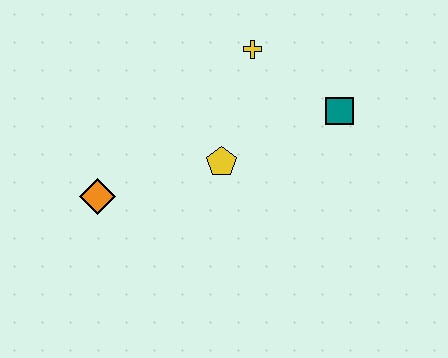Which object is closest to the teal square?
The yellow cross is closest to the teal square.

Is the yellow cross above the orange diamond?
Yes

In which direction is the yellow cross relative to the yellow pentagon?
The yellow cross is above the yellow pentagon.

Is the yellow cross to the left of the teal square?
Yes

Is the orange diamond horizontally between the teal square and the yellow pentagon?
No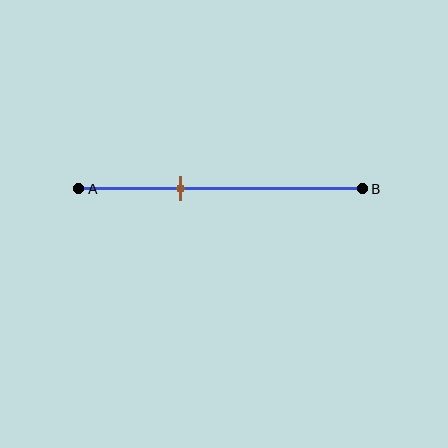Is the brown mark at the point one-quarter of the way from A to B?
No, the mark is at about 35% from A, not at the 25% one-quarter point.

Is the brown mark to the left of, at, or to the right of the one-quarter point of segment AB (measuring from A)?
The brown mark is to the right of the one-quarter point of segment AB.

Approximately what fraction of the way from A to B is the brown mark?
The brown mark is approximately 35% of the way from A to B.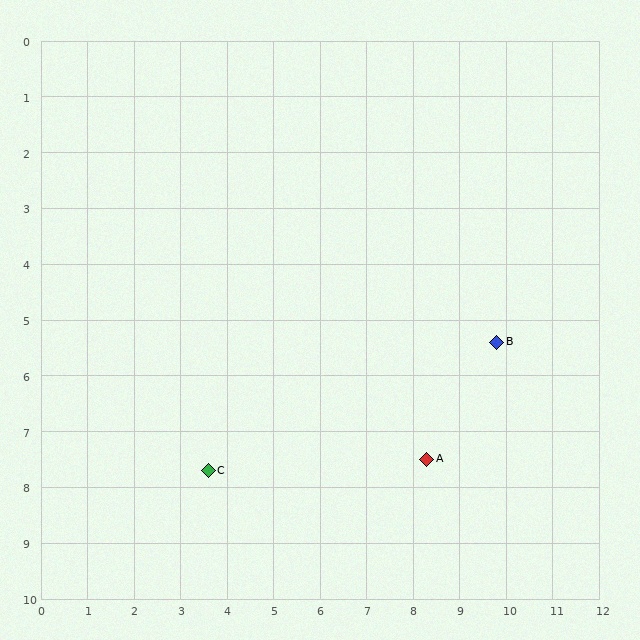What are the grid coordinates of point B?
Point B is at approximately (9.8, 5.4).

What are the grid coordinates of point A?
Point A is at approximately (8.3, 7.5).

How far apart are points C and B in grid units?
Points C and B are about 6.6 grid units apart.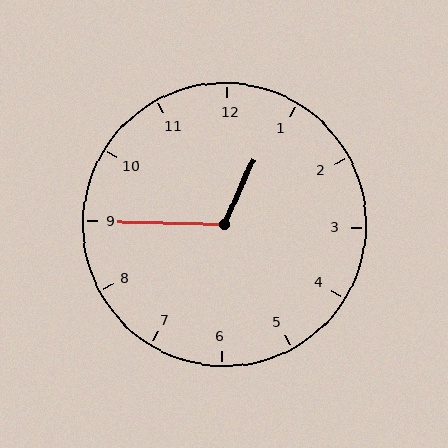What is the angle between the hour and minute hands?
Approximately 112 degrees.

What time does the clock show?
12:45.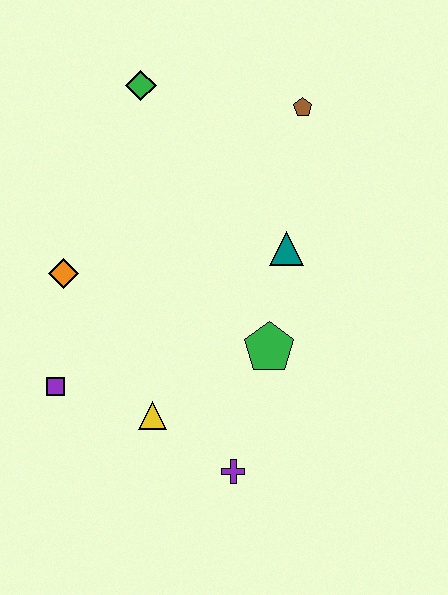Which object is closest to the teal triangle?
The green pentagon is closest to the teal triangle.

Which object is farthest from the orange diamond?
The brown pentagon is farthest from the orange diamond.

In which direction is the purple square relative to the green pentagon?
The purple square is to the left of the green pentagon.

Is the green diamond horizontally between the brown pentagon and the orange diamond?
Yes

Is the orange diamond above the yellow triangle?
Yes